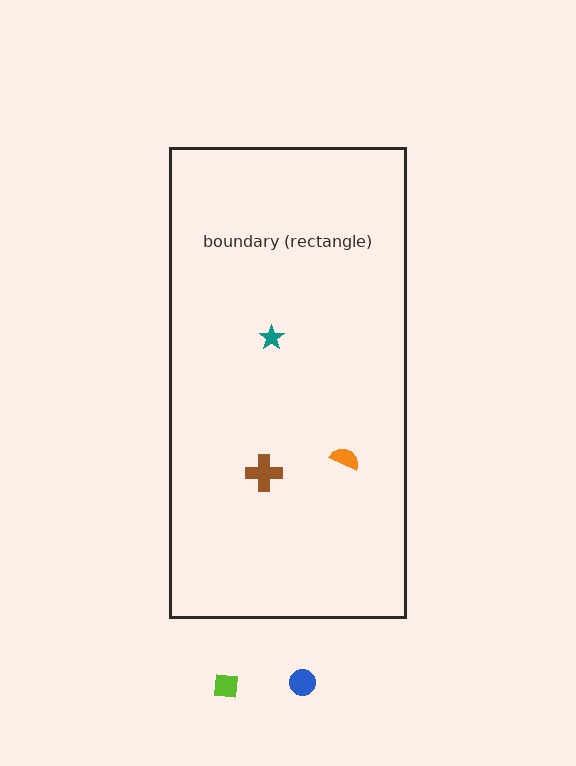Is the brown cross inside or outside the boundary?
Inside.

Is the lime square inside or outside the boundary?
Outside.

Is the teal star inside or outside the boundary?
Inside.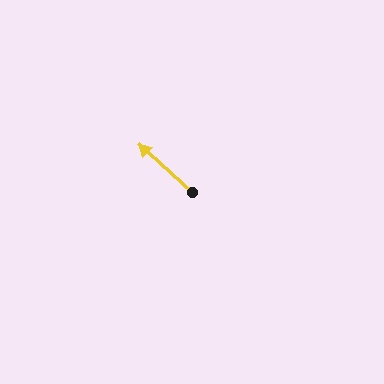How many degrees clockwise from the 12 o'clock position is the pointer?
Approximately 312 degrees.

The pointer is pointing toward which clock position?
Roughly 10 o'clock.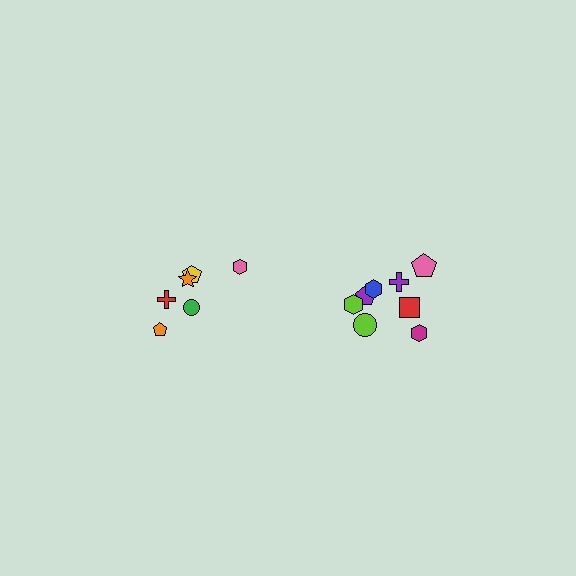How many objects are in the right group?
There are 8 objects.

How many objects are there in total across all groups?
There are 14 objects.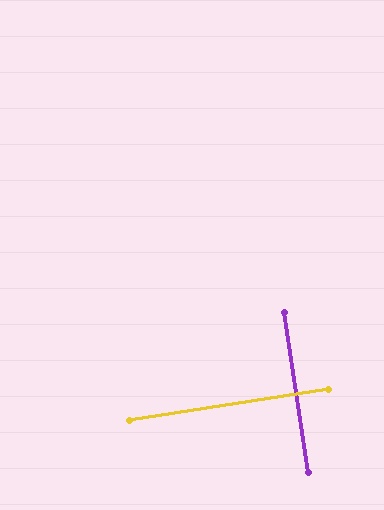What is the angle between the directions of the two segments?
Approximately 90 degrees.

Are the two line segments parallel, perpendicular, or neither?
Perpendicular — they meet at approximately 90°.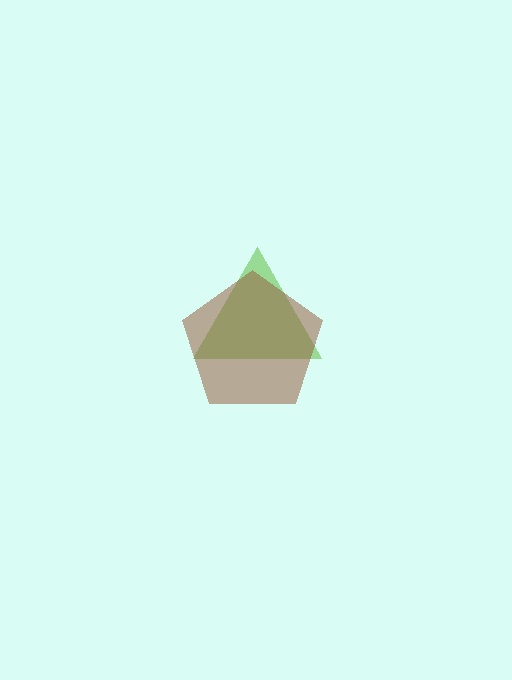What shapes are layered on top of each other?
The layered shapes are: a lime triangle, a brown pentagon.